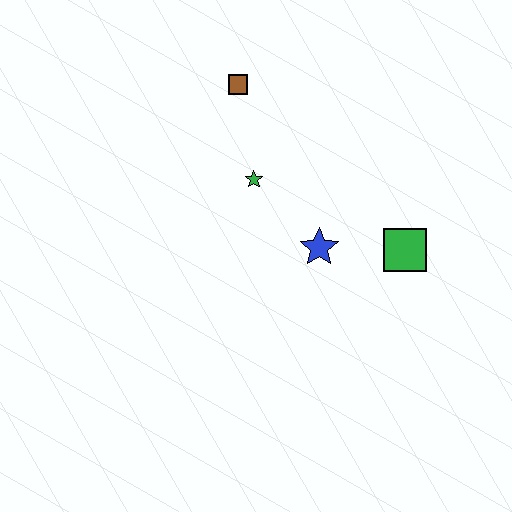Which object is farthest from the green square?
The brown square is farthest from the green square.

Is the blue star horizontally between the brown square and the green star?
No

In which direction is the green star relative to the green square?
The green star is to the left of the green square.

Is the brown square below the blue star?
No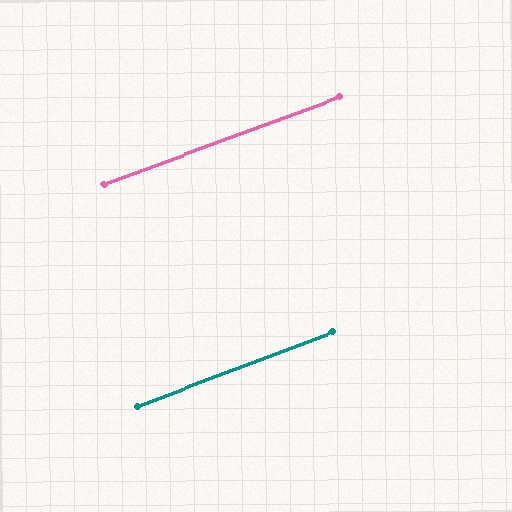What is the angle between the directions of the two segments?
Approximately 0 degrees.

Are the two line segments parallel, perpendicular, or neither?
Parallel — their directions differ by only 0.3°.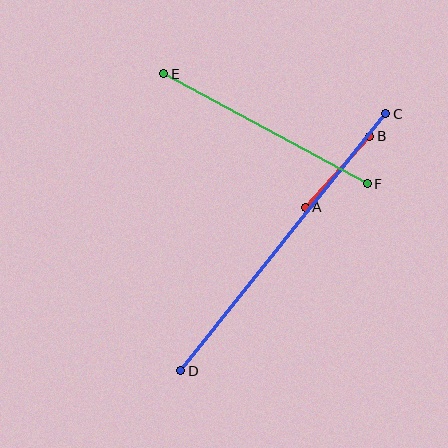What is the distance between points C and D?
The distance is approximately 329 pixels.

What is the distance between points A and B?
The distance is approximately 96 pixels.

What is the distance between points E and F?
The distance is approximately 231 pixels.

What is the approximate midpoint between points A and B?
The midpoint is at approximately (338, 172) pixels.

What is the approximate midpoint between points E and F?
The midpoint is at approximately (266, 129) pixels.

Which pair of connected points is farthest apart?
Points C and D are farthest apart.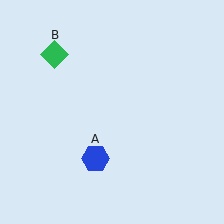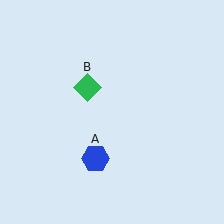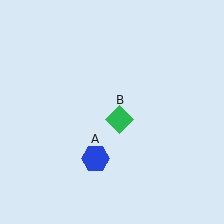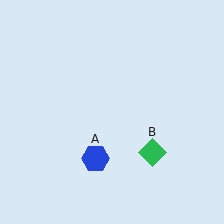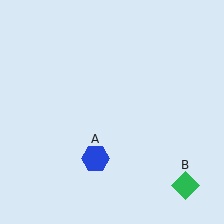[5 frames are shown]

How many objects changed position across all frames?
1 object changed position: green diamond (object B).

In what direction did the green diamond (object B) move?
The green diamond (object B) moved down and to the right.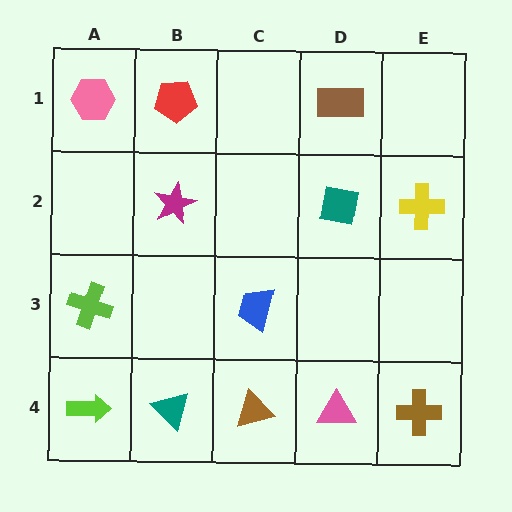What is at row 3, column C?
A blue trapezoid.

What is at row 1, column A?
A pink hexagon.